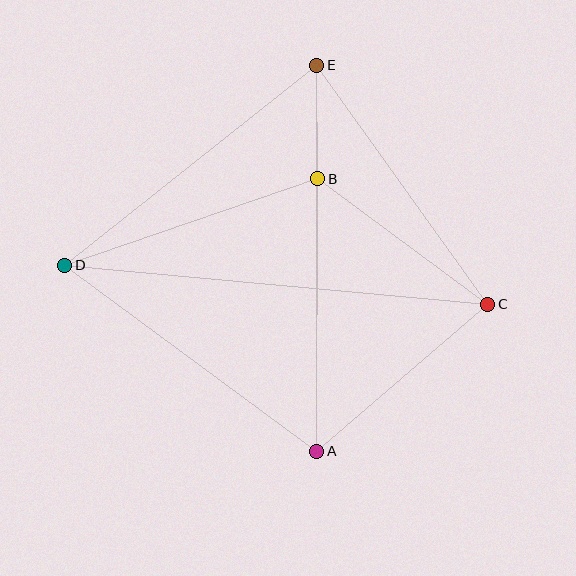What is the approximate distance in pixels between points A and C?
The distance between A and C is approximately 225 pixels.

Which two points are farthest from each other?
Points C and D are farthest from each other.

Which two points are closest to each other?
Points B and E are closest to each other.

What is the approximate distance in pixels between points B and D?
The distance between B and D is approximately 267 pixels.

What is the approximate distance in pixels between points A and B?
The distance between A and B is approximately 273 pixels.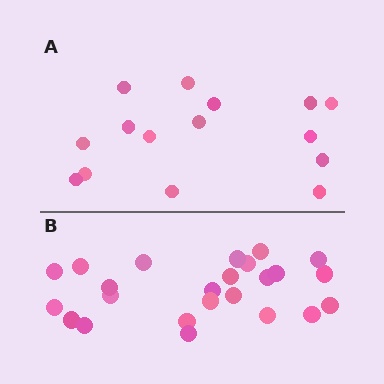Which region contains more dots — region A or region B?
Region B (the bottom region) has more dots.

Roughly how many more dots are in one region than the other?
Region B has roughly 8 or so more dots than region A.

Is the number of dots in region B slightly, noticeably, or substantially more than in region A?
Region B has substantially more. The ratio is roughly 1.6 to 1.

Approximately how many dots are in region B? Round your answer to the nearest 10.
About 20 dots. (The exact count is 24, which rounds to 20.)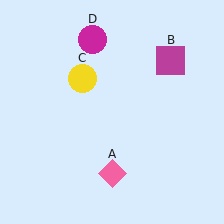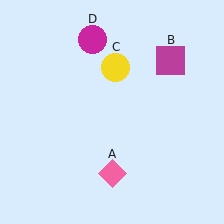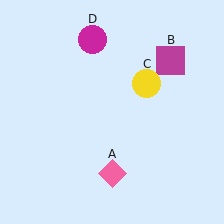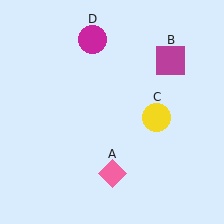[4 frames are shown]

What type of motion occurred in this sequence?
The yellow circle (object C) rotated clockwise around the center of the scene.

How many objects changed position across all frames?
1 object changed position: yellow circle (object C).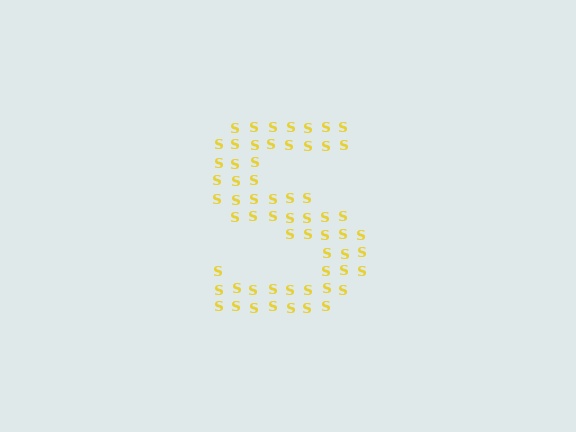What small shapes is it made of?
It is made of small letter S's.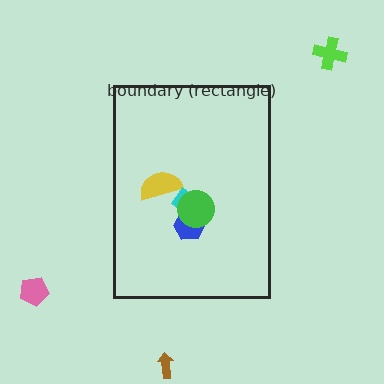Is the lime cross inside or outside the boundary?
Outside.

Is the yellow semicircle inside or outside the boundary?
Inside.